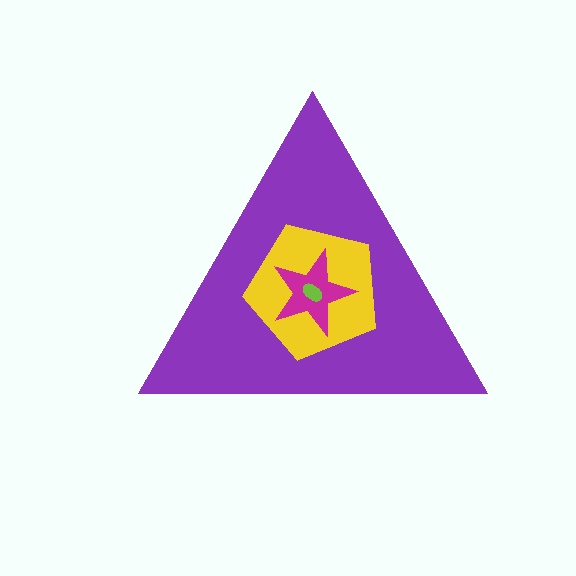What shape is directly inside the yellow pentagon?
The magenta star.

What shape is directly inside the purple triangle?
The yellow pentagon.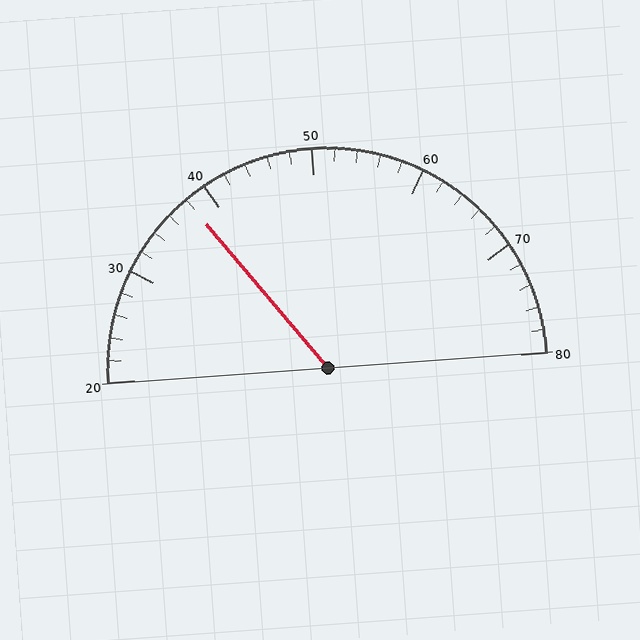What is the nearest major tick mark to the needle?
The nearest major tick mark is 40.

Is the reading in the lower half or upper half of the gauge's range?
The reading is in the lower half of the range (20 to 80).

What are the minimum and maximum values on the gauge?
The gauge ranges from 20 to 80.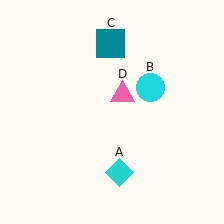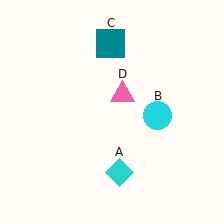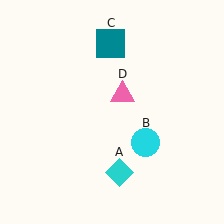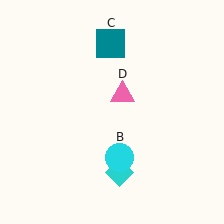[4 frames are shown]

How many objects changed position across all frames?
1 object changed position: cyan circle (object B).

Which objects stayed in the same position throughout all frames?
Cyan diamond (object A) and teal square (object C) and pink triangle (object D) remained stationary.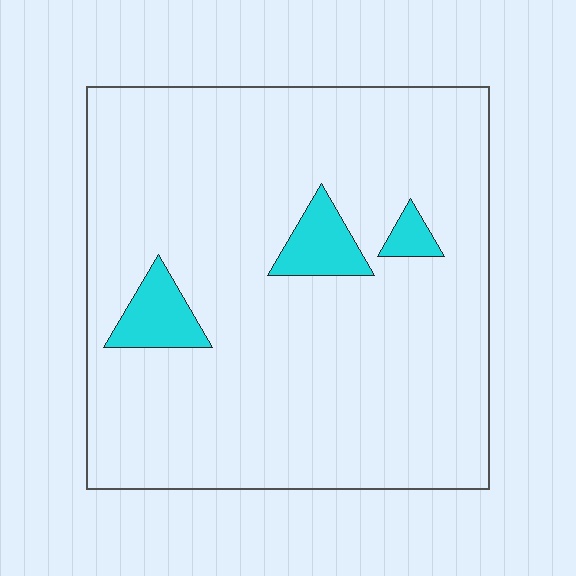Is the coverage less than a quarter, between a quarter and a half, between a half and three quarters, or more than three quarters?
Less than a quarter.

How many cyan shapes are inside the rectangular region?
3.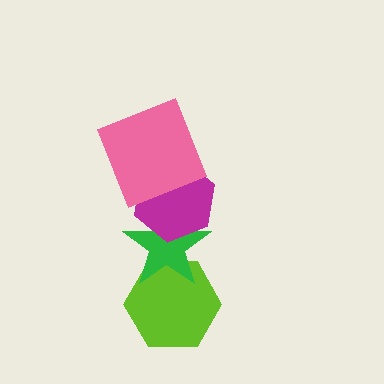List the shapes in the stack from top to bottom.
From top to bottom: the pink square, the magenta hexagon, the green star, the lime hexagon.